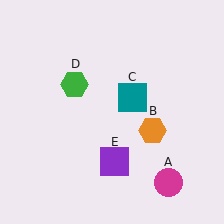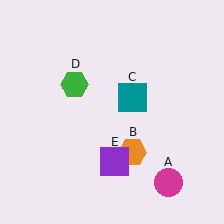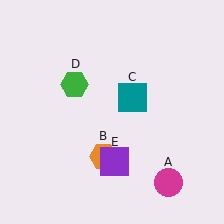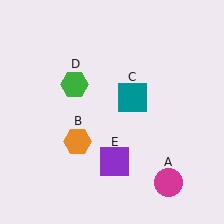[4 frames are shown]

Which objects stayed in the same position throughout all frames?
Magenta circle (object A) and teal square (object C) and green hexagon (object D) and purple square (object E) remained stationary.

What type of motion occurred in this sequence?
The orange hexagon (object B) rotated clockwise around the center of the scene.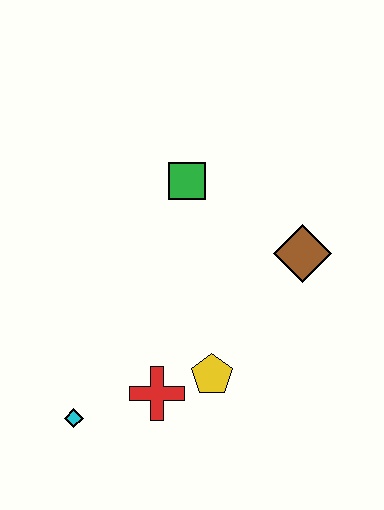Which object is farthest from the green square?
The cyan diamond is farthest from the green square.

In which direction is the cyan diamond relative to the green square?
The cyan diamond is below the green square.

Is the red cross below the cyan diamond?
No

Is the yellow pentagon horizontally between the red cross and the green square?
No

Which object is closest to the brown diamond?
The green square is closest to the brown diamond.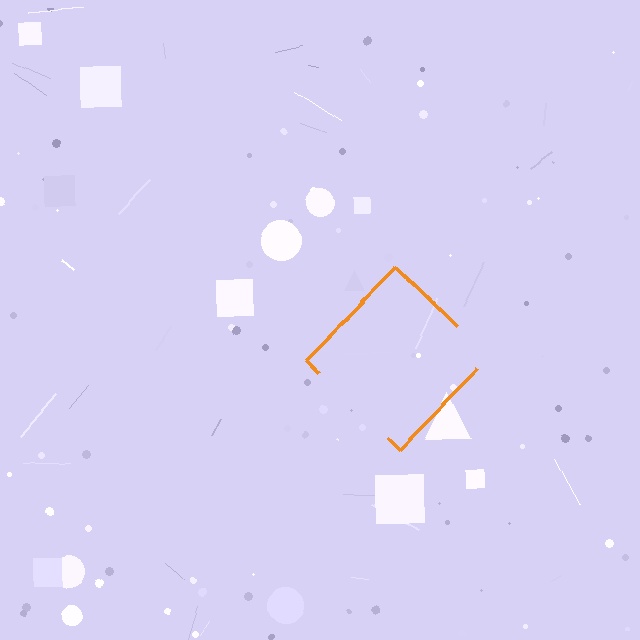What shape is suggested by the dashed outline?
The dashed outline suggests a diamond.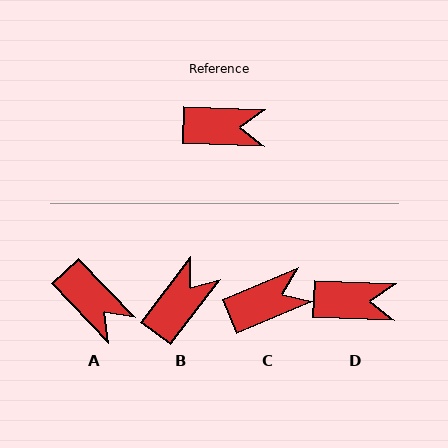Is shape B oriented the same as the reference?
No, it is off by about 55 degrees.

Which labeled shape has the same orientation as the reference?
D.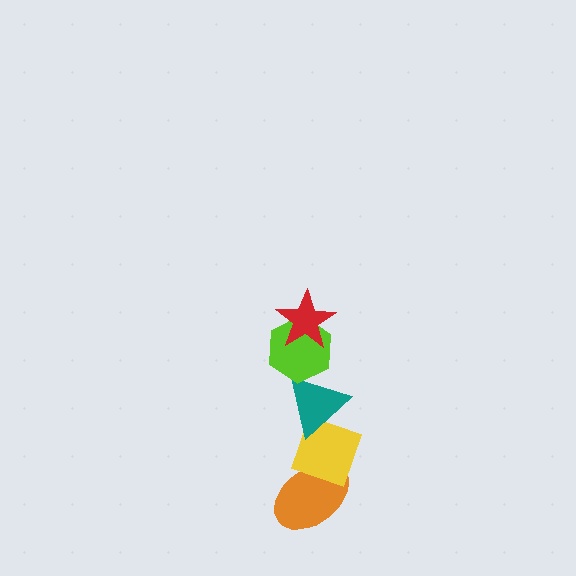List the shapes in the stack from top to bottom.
From top to bottom: the red star, the lime hexagon, the teal triangle, the yellow diamond, the orange ellipse.